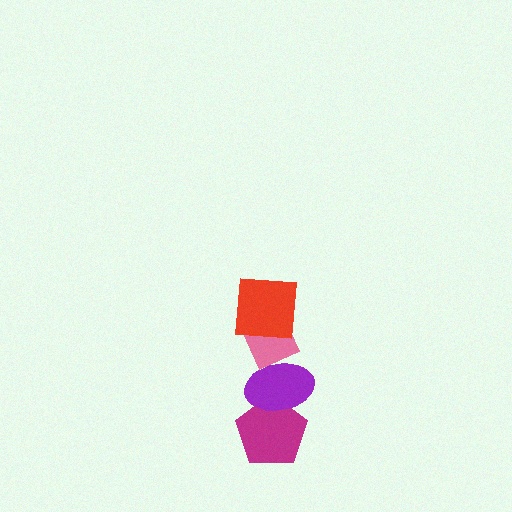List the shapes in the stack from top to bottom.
From top to bottom: the red square, the pink diamond, the purple ellipse, the magenta pentagon.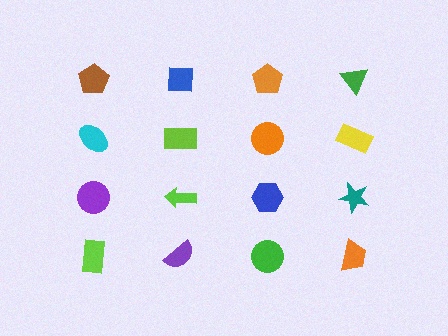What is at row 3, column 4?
A teal star.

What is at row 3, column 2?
A lime arrow.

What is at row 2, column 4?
A yellow rectangle.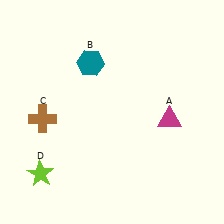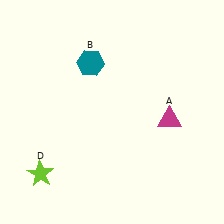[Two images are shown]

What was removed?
The brown cross (C) was removed in Image 2.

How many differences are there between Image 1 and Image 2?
There is 1 difference between the two images.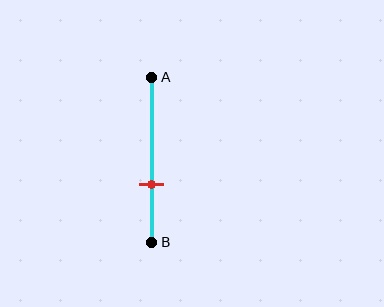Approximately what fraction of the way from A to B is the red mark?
The red mark is approximately 65% of the way from A to B.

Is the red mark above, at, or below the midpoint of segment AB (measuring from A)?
The red mark is below the midpoint of segment AB.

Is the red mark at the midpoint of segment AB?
No, the mark is at about 65% from A, not at the 50% midpoint.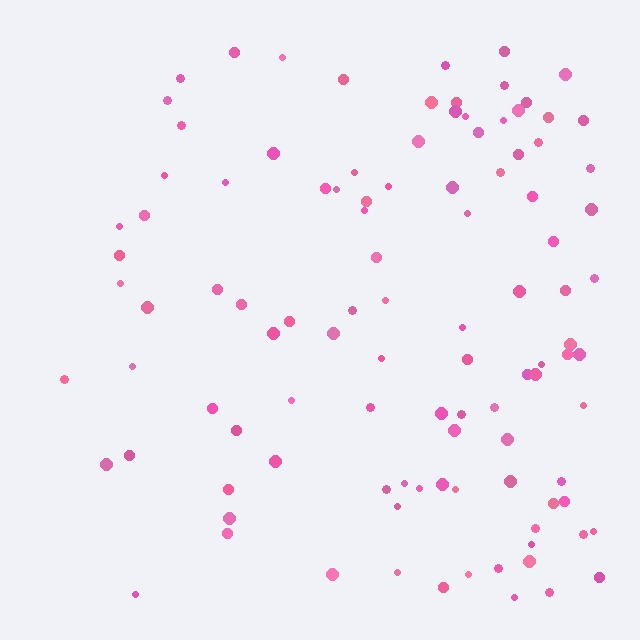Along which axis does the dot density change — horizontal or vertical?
Horizontal.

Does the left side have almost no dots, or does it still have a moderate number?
Still a moderate number, just noticeably fewer than the right.